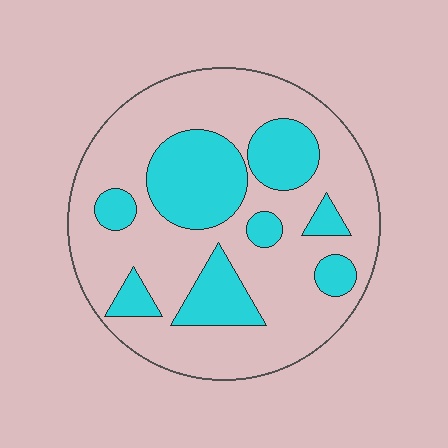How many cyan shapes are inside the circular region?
8.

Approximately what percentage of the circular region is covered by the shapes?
Approximately 30%.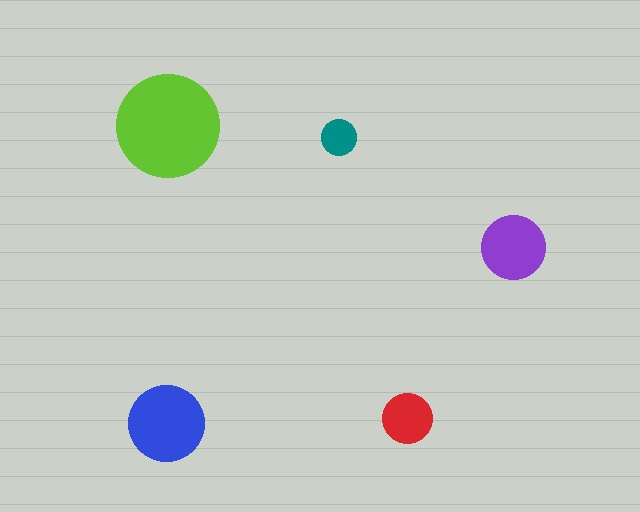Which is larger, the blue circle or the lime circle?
The lime one.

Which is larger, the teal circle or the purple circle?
The purple one.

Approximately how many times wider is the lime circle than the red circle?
About 2 times wider.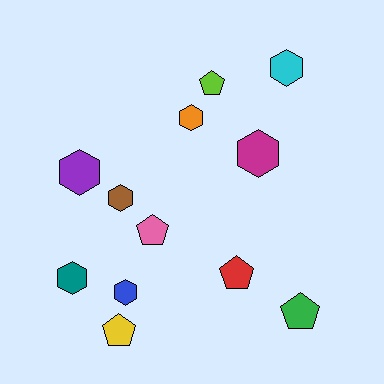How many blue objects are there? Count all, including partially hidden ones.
There is 1 blue object.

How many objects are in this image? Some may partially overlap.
There are 12 objects.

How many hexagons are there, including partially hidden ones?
There are 7 hexagons.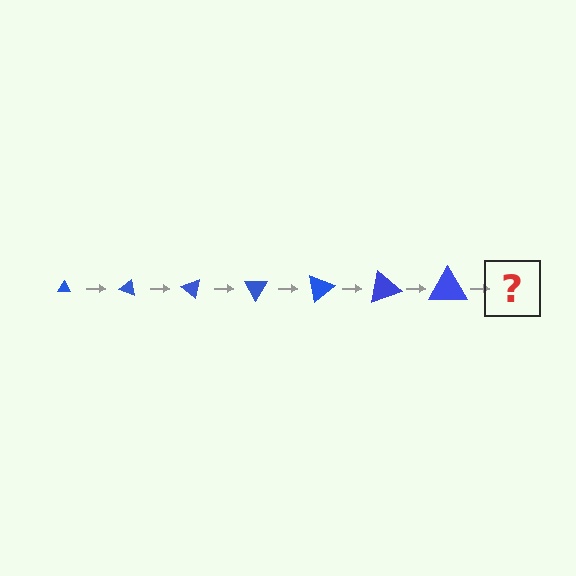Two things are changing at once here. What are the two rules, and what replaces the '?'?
The two rules are that the triangle grows larger each step and it rotates 20 degrees each step. The '?' should be a triangle, larger than the previous one and rotated 140 degrees from the start.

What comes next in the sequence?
The next element should be a triangle, larger than the previous one and rotated 140 degrees from the start.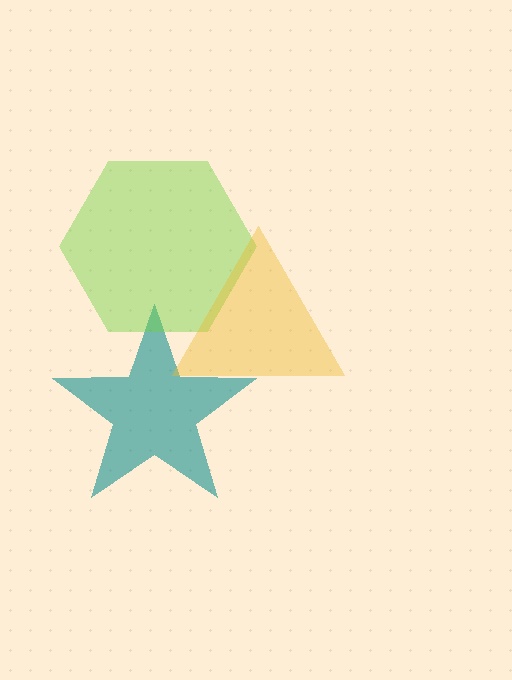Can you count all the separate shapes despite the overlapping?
Yes, there are 3 separate shapes.